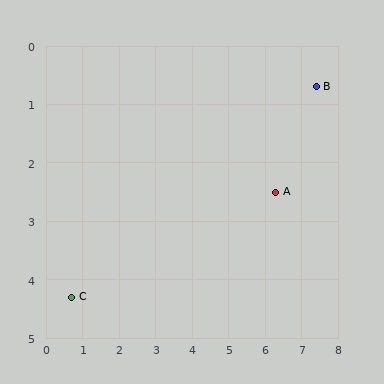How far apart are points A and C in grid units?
Points A and C are about 5.9 grid units apart.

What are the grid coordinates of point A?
Point A is at approximately (6.3, 2.5).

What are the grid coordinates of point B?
Point B is at approximately (7.4, 0.7).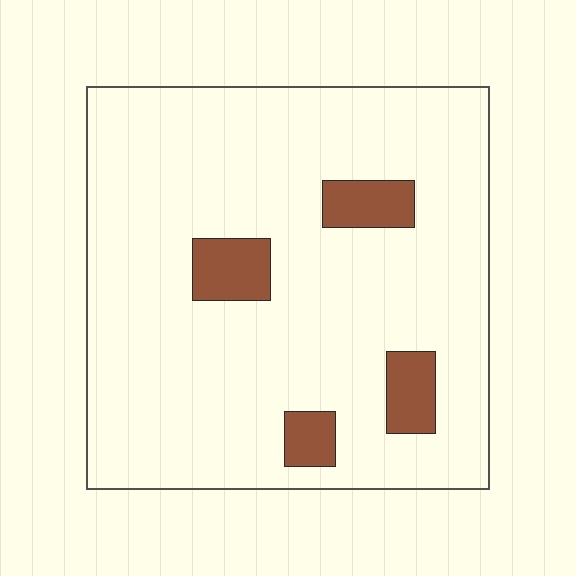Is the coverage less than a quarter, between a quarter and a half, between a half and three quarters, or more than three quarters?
Less than a quarter.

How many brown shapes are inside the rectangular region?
4.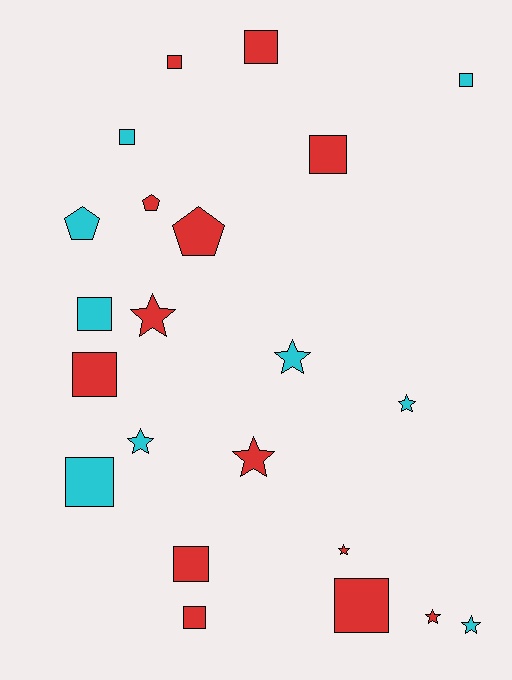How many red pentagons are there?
There are 2 red pentagons.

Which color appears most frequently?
Red, with 13 objects.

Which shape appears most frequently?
Square, with 11 objects.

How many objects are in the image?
There are 22 objects.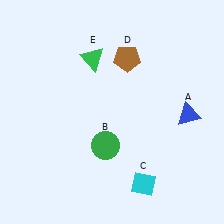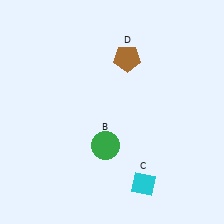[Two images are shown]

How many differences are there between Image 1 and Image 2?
There are 2 differences between the two images.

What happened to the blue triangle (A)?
The blue triangle (A) was removed in Image 2. It was in the bottom-right area of Image 1.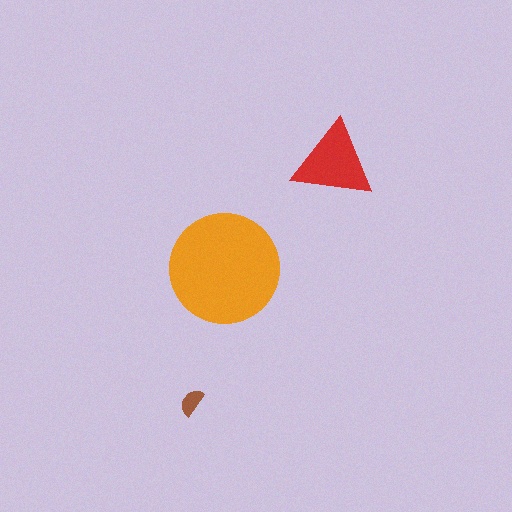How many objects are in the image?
There are 3 objects in the image.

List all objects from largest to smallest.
The orange circle, the red triangle, the brown semicircle.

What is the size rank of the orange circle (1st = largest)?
1st.